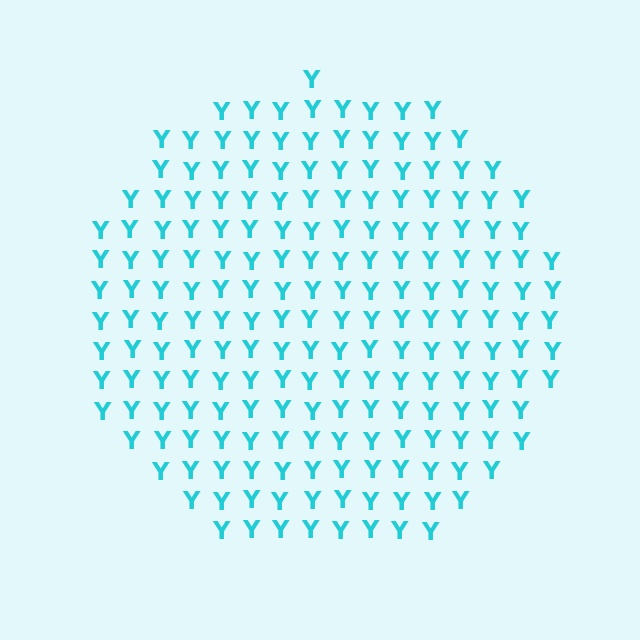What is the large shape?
The large shape is a circle.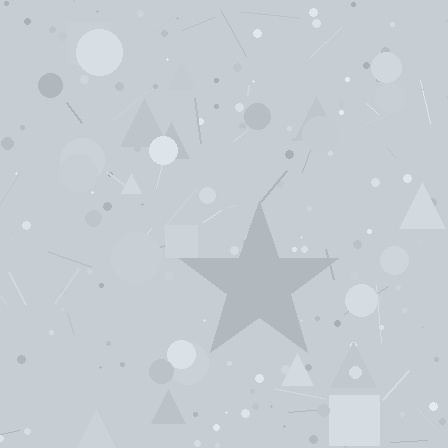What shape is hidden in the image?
A star is hidden in the image.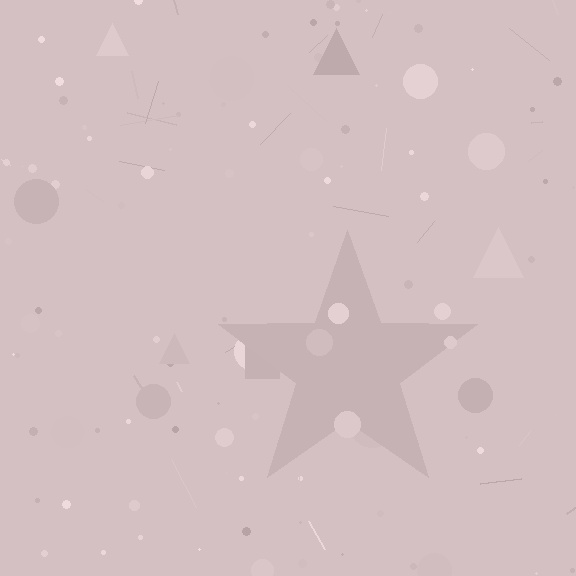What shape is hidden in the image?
A star is hidden in the image.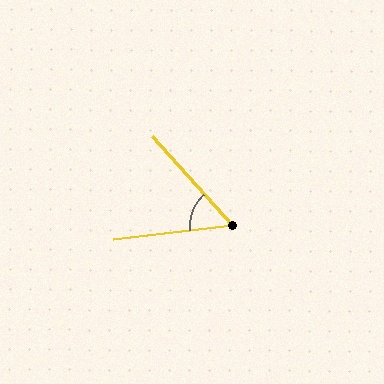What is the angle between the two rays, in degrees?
Approximately 55 degrees.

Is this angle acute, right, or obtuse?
It is acute.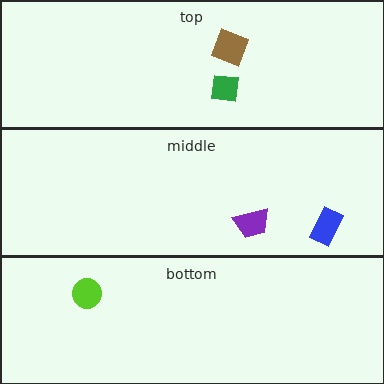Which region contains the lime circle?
The bottom region.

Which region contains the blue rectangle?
The middle region.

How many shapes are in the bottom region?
1.